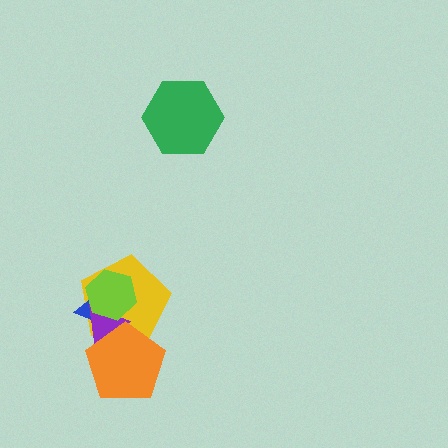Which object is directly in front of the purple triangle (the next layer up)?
The lime hexagon is directly in front of the purple triangle.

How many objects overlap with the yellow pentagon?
4 objects overlap with the yellow pentagon.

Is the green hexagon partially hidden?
No, no other shape covers it.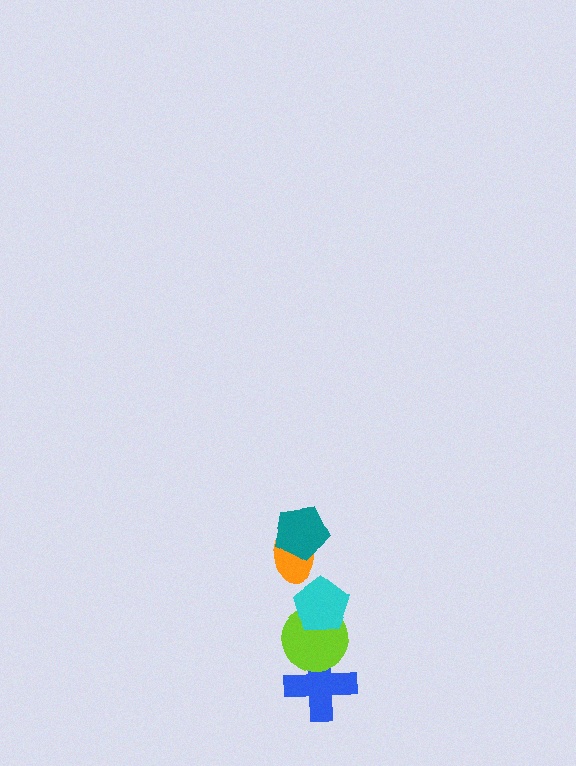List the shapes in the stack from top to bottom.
From top to bottom: the teal pentagon, the orange ellipse, the cyan pentagon, the lime circle, the blue cross.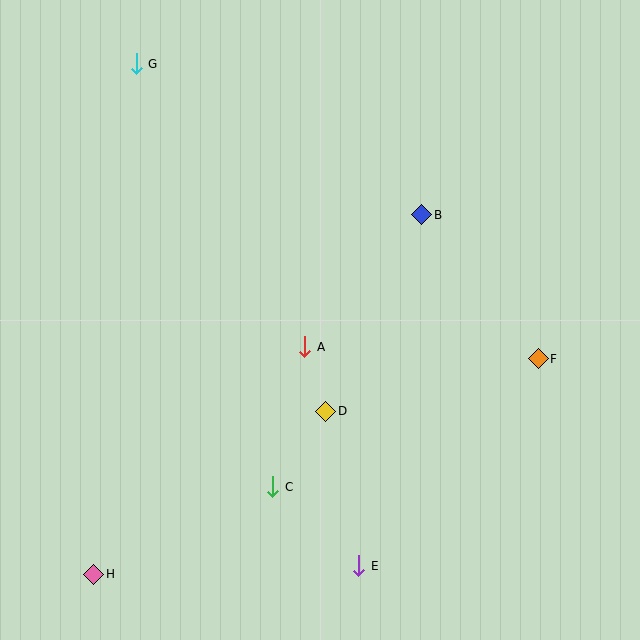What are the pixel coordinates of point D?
Point D is at (326, 411).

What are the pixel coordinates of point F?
Point F is at (538, 359).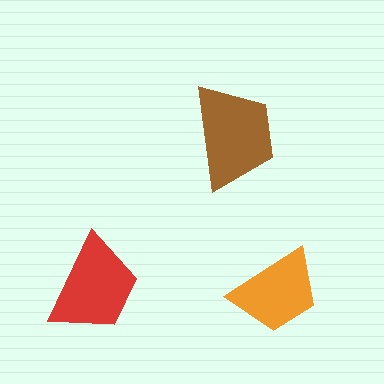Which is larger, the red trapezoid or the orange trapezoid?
The red one.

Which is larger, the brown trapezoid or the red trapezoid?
The brown one.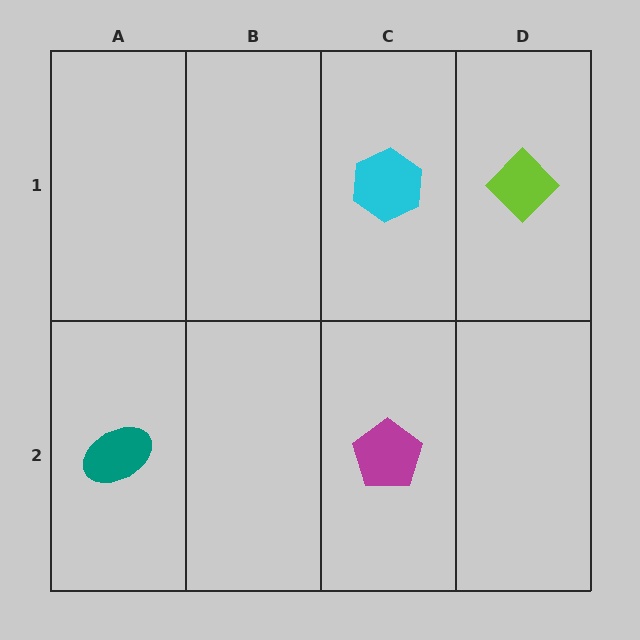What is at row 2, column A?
A teal ellipse.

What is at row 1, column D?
A lime diamond.